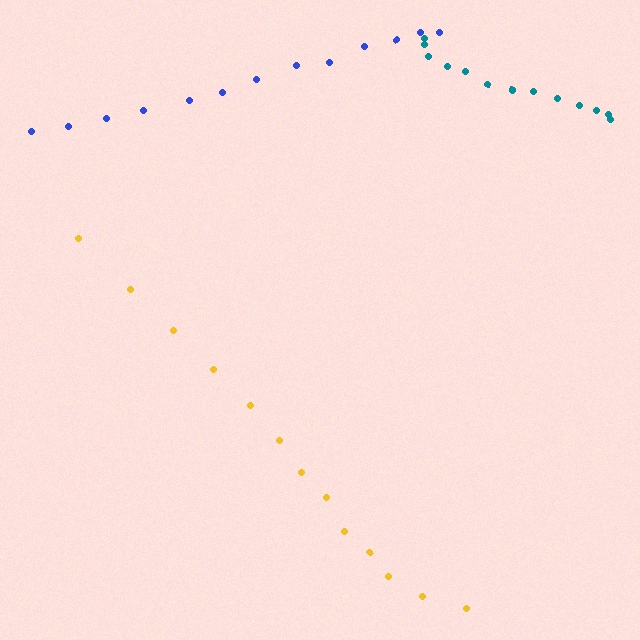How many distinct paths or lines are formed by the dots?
There are 3 distinct paths.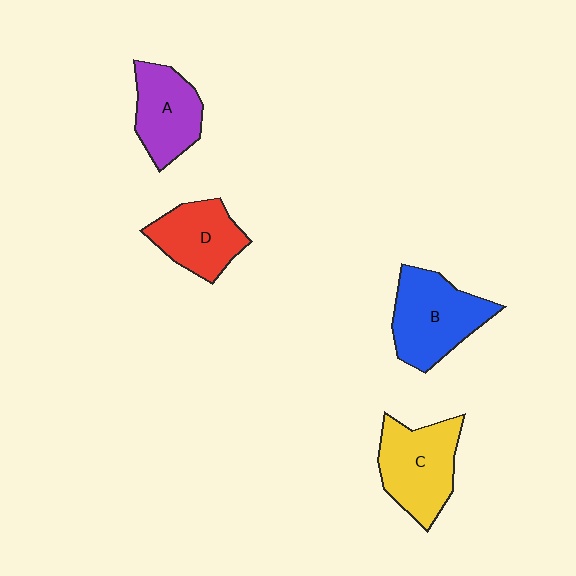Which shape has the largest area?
Shape B (blue).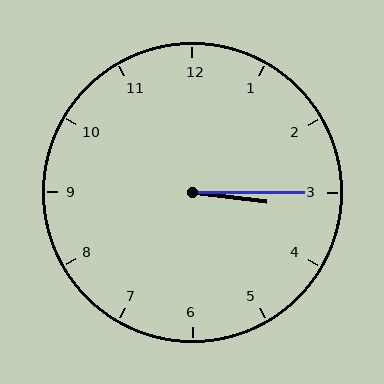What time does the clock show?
3:15.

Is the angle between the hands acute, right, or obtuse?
It is acute.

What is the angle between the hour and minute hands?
Approximately 8 degrees.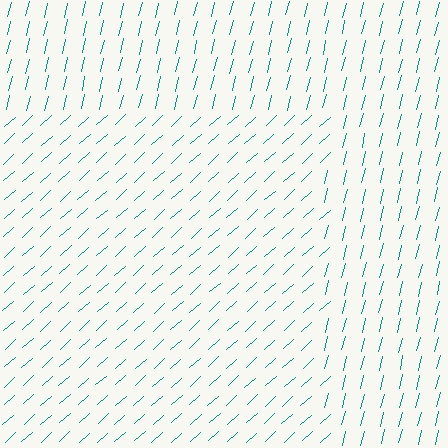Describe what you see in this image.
The image is filled with small teal line segments. A rectangle region in the image has lines oriented differently from the surrounding lines, creating a visible texture boundary.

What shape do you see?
I see a rectangle.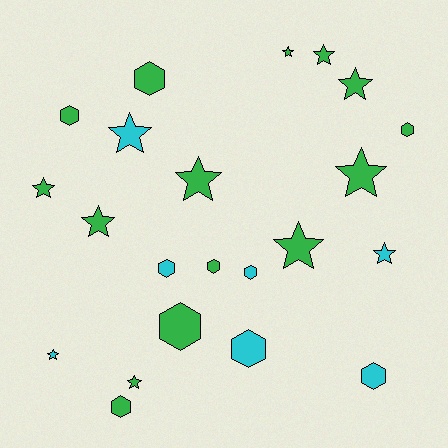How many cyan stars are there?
There are 3 cyan stars.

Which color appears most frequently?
Green, with 15 objects.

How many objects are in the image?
There are 22 objects.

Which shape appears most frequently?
Star, with 12 objects.